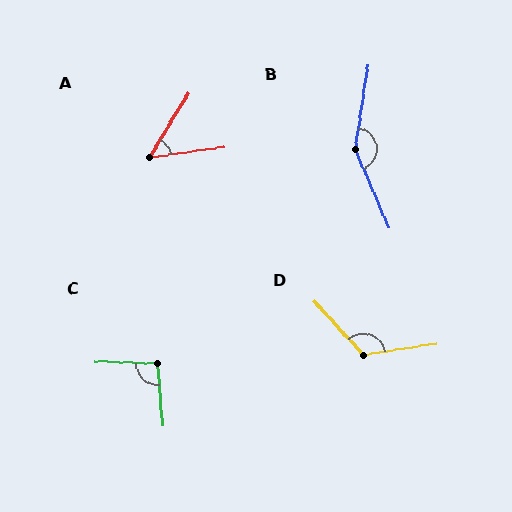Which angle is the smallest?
A, at approximately 51 degrees.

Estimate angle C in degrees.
Approximately 96 degrees.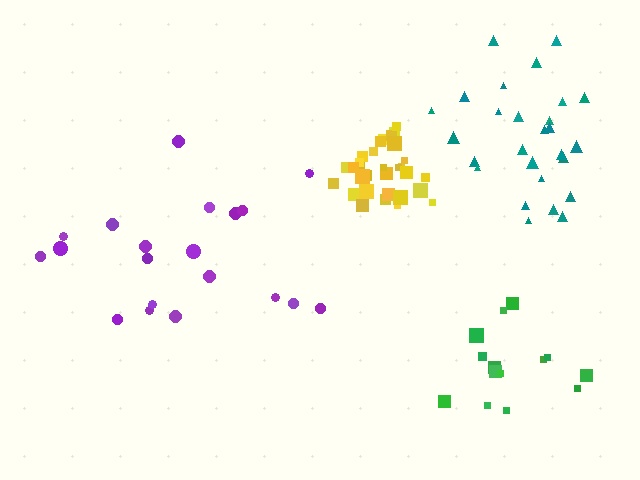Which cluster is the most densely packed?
Yellow.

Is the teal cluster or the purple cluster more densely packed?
Teal.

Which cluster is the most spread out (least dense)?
Purple.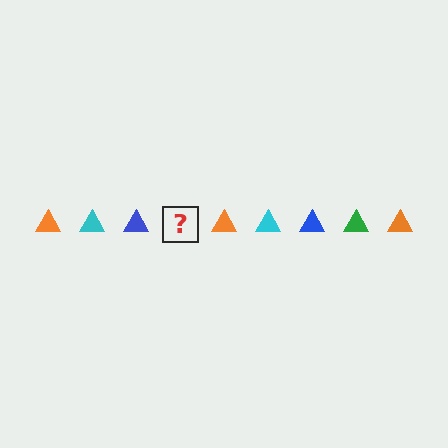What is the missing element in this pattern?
The missing element is a green triangle.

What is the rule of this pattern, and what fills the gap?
The rule is that the pattern cycles through orange, cyan, blue, green triangles. The gap should be filled with a green triangle.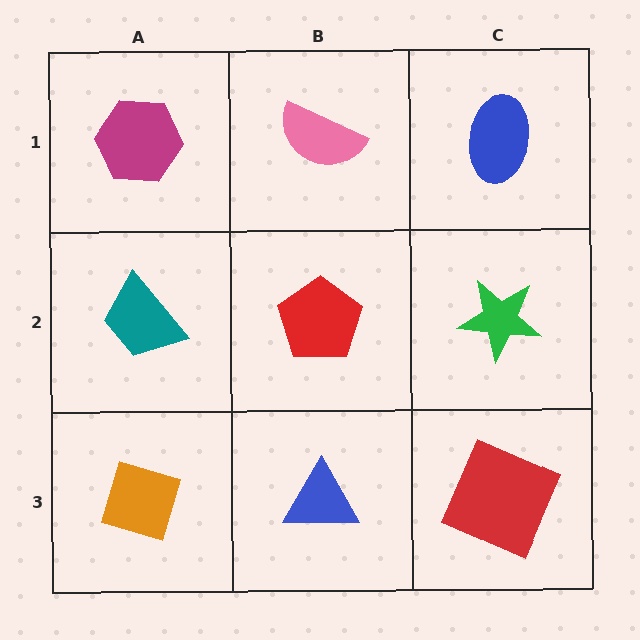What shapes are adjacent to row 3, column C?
A green star (row 2, column C), a blue triangle (row 3, column B).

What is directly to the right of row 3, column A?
A blue triangle.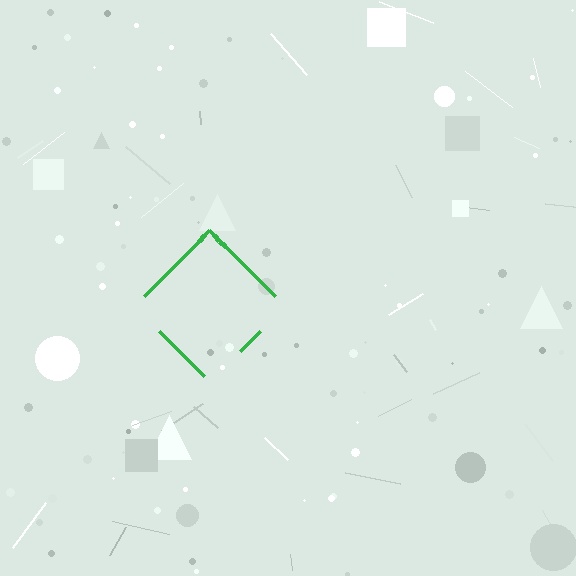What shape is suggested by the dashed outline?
The dashed outline suggests a diamond.